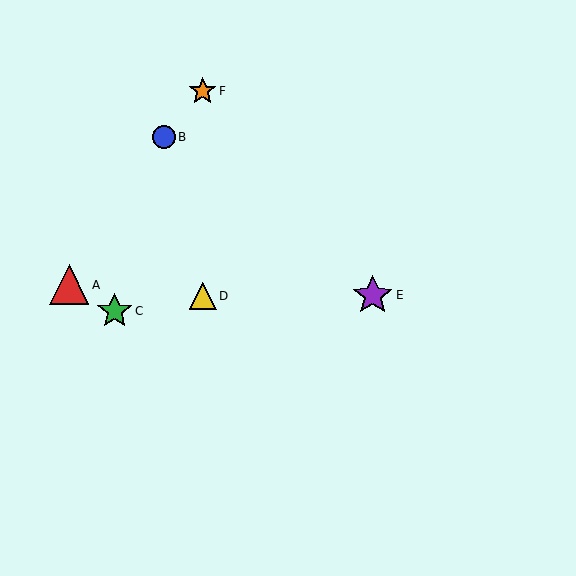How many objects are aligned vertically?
2 objects (D, F) are aligned vertically.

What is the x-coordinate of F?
Object F is at x≈203.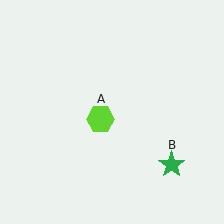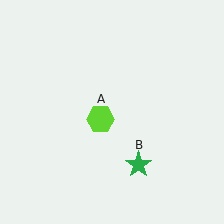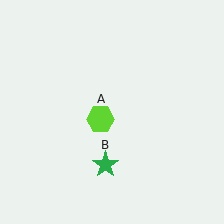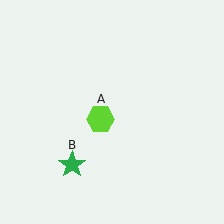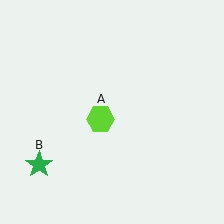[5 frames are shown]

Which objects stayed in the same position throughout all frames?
Lime hexagon (object A) remained stationary.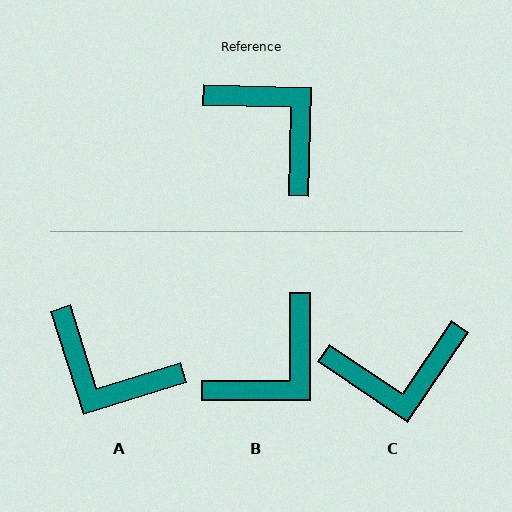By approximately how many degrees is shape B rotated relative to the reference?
Approximately 89 degrees clockwise.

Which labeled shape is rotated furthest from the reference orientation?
A, about 161 degrees away.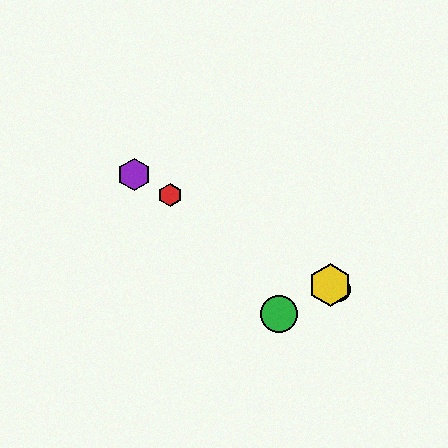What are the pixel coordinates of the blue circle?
The blue circle is at (338, 290).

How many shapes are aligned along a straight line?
4 shapes (the red hexagon, the blue circle, the yellow hexagon, the purple hexagon) are aligned along a straight line.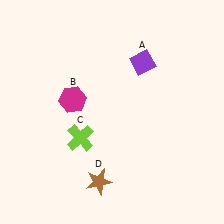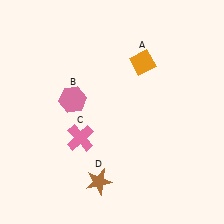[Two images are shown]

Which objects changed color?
A changed from purple to orange. B changed from magenta to pink. C changed from lime to pink.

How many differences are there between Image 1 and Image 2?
There are 3 differences between the two images.